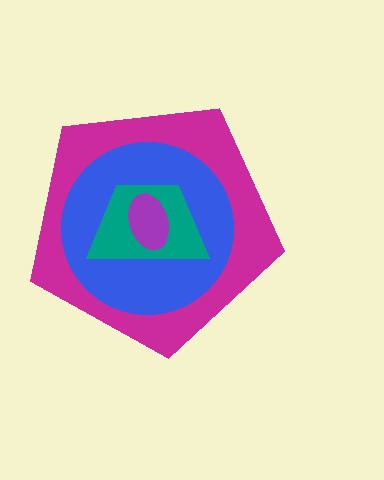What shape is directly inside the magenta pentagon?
The blue circle.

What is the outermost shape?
The magenta pentagon.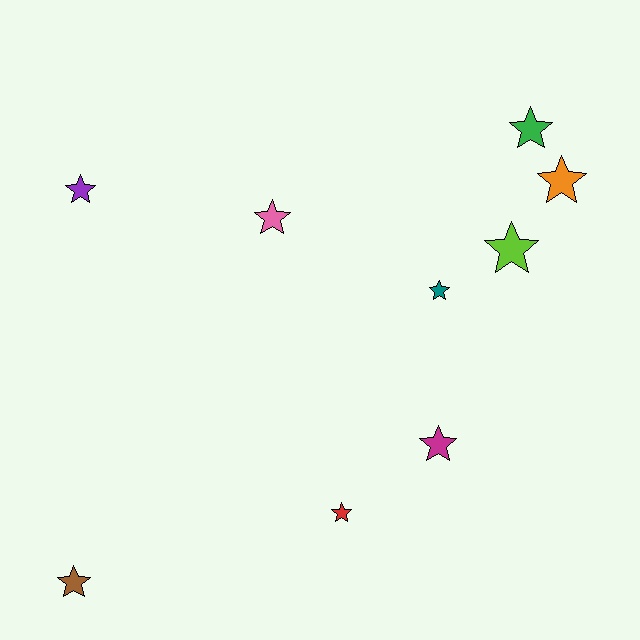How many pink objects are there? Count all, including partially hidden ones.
There is 1 pink object.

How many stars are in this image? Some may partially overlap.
There are 9 stars.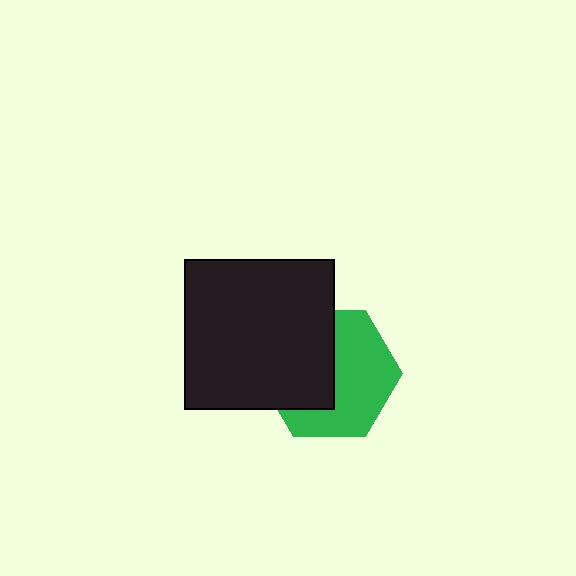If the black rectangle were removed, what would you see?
You would see the complete green hexagon.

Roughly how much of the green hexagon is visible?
About half of it is visible (roughly 55%).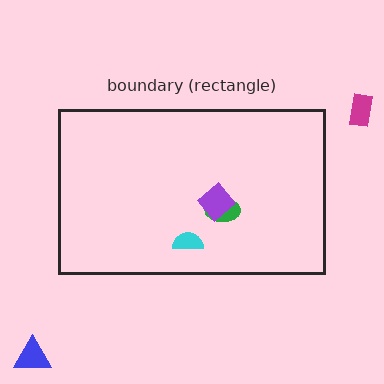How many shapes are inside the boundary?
3 inside, 2 outside.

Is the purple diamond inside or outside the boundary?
Inside.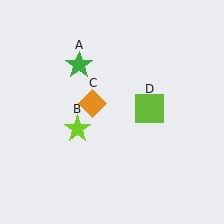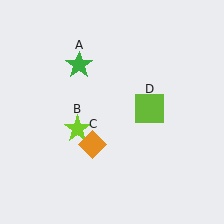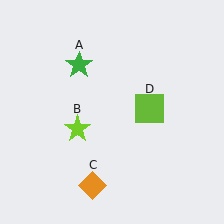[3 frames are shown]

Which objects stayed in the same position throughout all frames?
Green star (object A) and lime star (object B) and lime square (object D) remained stationary.